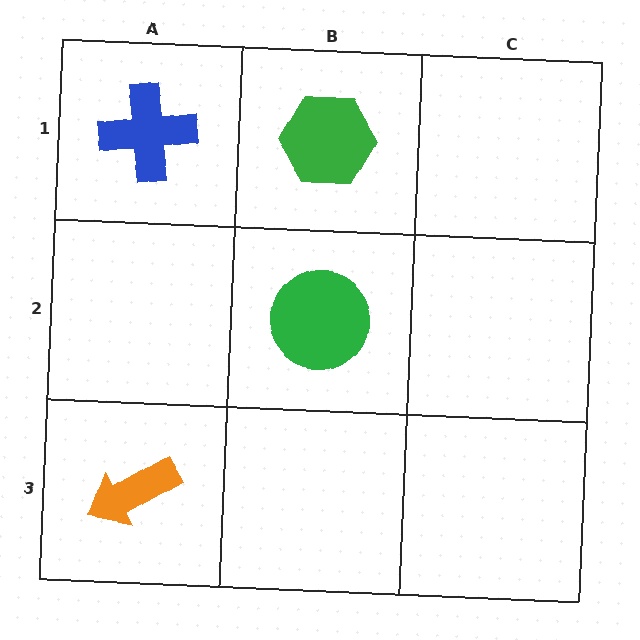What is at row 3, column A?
An orange arrow.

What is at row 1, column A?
A blue cross.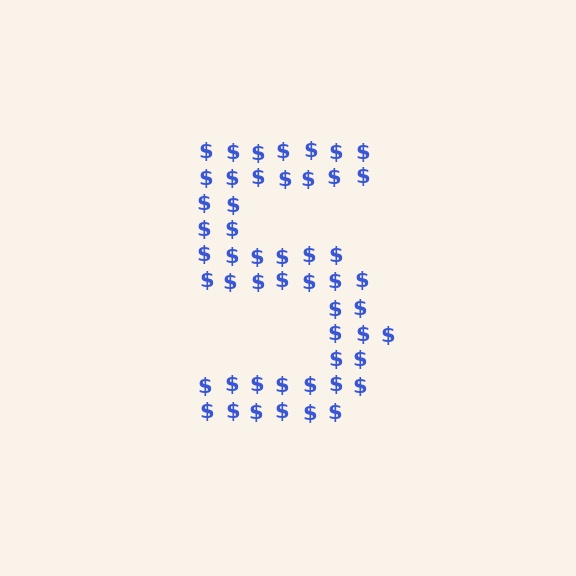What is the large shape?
The large shape is the digit 5.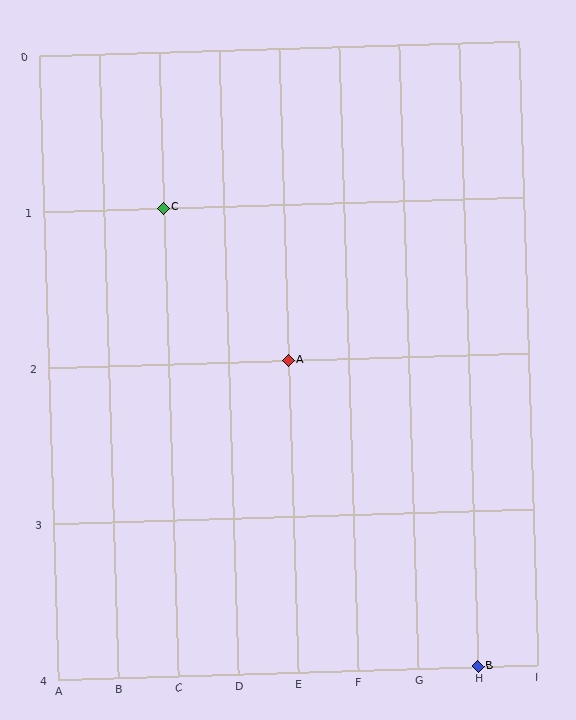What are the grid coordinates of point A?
Point A is at grid coordinates (E, 2).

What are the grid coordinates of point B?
Point B is at grid coordinates (H, 4).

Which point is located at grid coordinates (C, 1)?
Point C is at (C, 1).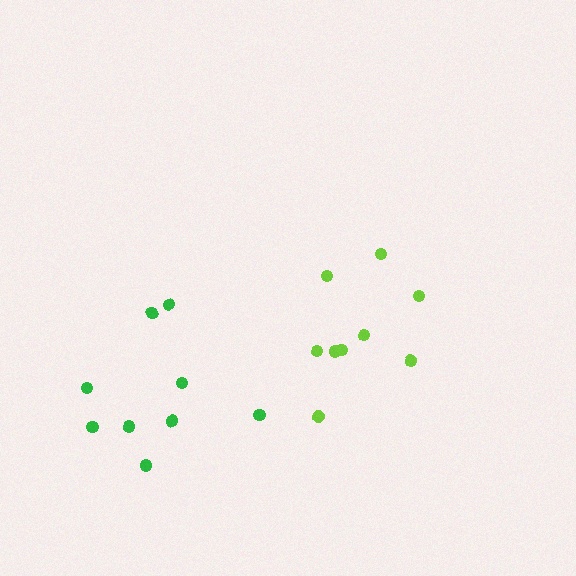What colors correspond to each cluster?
The clusters are colored: green, lime.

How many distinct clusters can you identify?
There are 2 distinct clusters.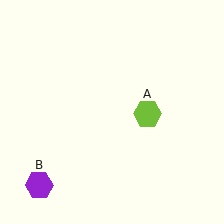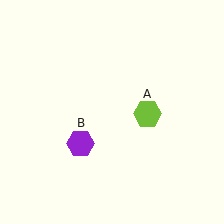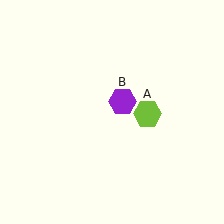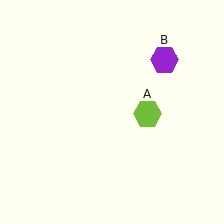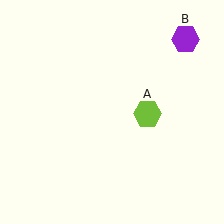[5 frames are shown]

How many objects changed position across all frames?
1 object changed position: purple hexagon (object B).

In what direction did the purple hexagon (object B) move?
The purple hexagon (object B) moved up and to the right.